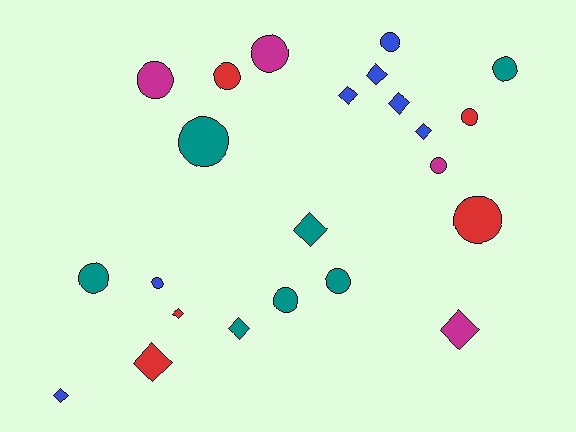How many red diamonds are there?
There are 2 red diamonds.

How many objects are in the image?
There are 23 objects.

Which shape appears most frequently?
Circle, with 13 objects.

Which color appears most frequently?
Blue, with 7 objects.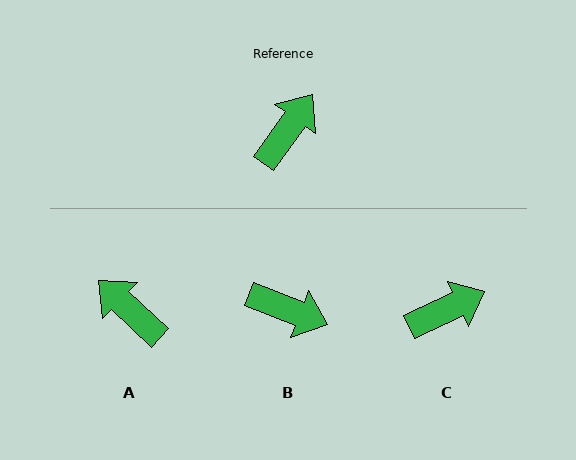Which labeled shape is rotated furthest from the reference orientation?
A, about 82 degrees away.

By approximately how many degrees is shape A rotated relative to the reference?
Approximately 82 degrees counter-clockwise.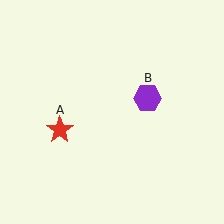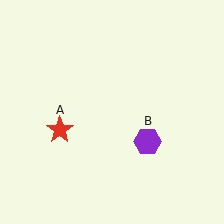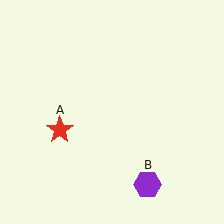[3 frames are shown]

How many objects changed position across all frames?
1 object changed position: purple hexagon (object B).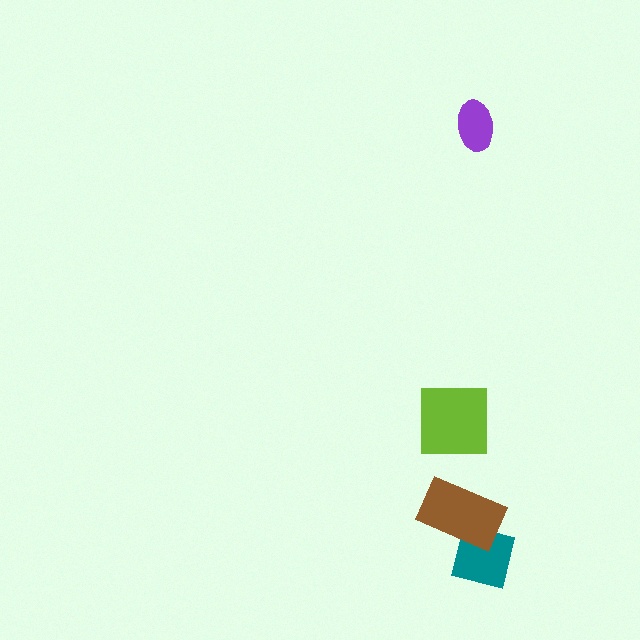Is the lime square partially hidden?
No, no other shape covers it.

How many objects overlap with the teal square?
1 object overlaps with the teal square.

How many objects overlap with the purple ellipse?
0 objects overlap with the purple ellipse.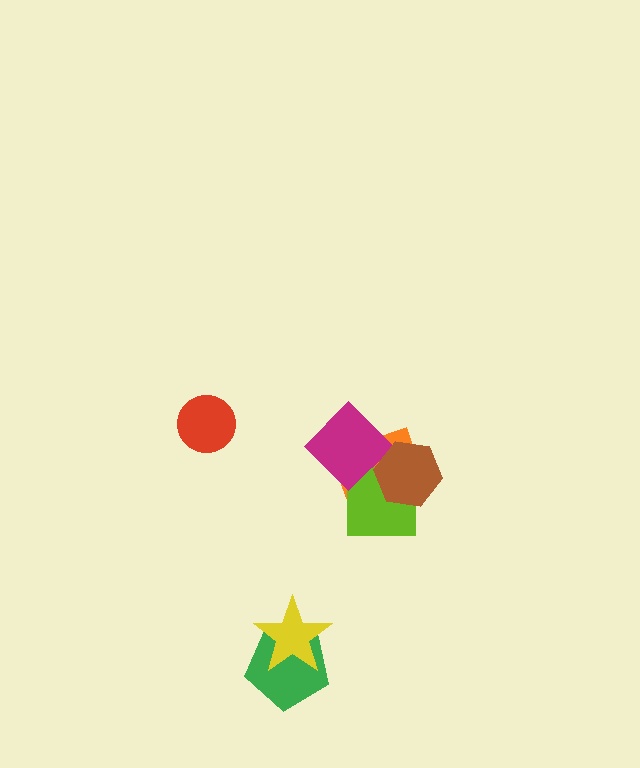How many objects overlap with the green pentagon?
1 object overlaps with the green pentagon.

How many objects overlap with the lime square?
3 objects overlap with the lime square.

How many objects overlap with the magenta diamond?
3 objects overlap with the magenta diamond.